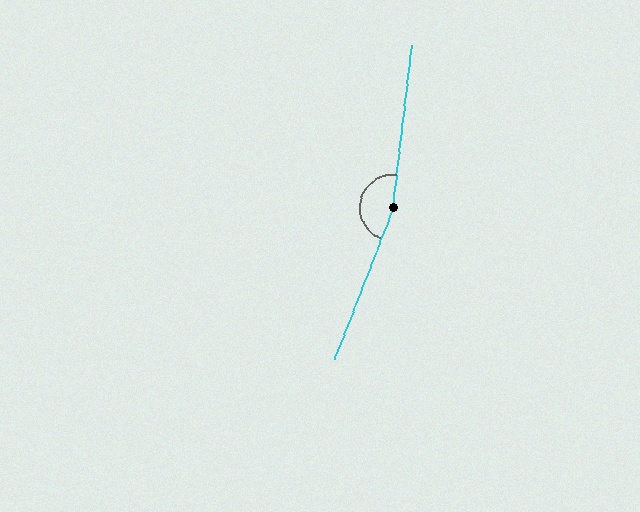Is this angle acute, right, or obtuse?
It is obtuse.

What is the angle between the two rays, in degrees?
Approximately 166 degrees.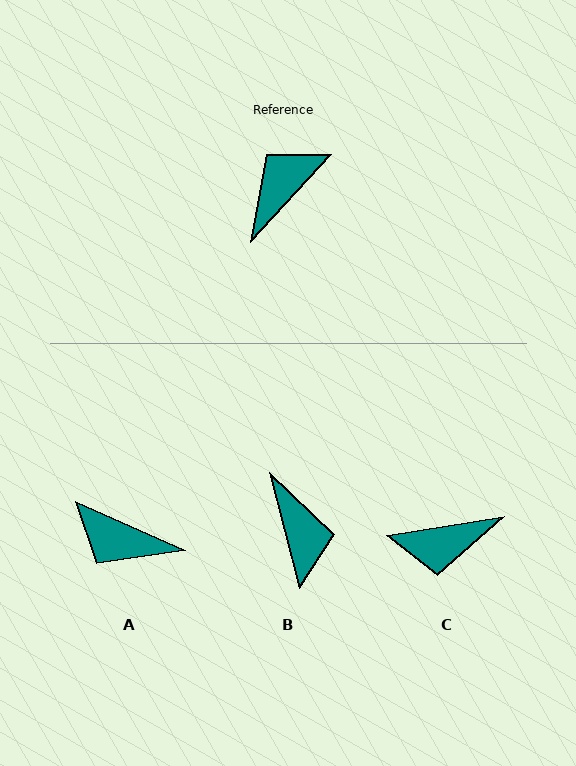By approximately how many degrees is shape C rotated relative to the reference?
Approximately 141 degrees counter-clockwise.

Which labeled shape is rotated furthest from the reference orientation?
C, about 141 degrees away.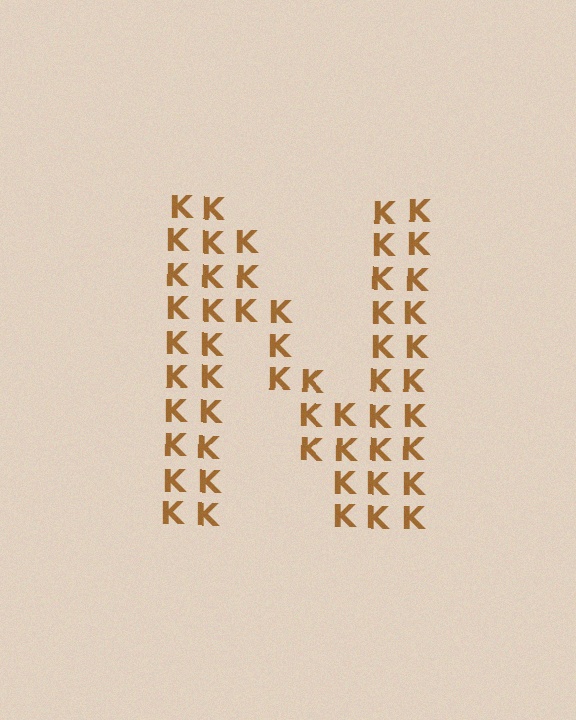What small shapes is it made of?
It is made of small letter K's.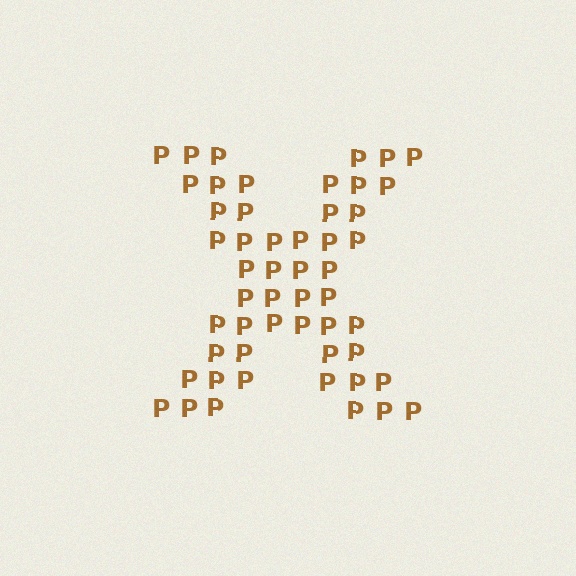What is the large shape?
The large shape is the letter X.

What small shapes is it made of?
It is made of small letter P's.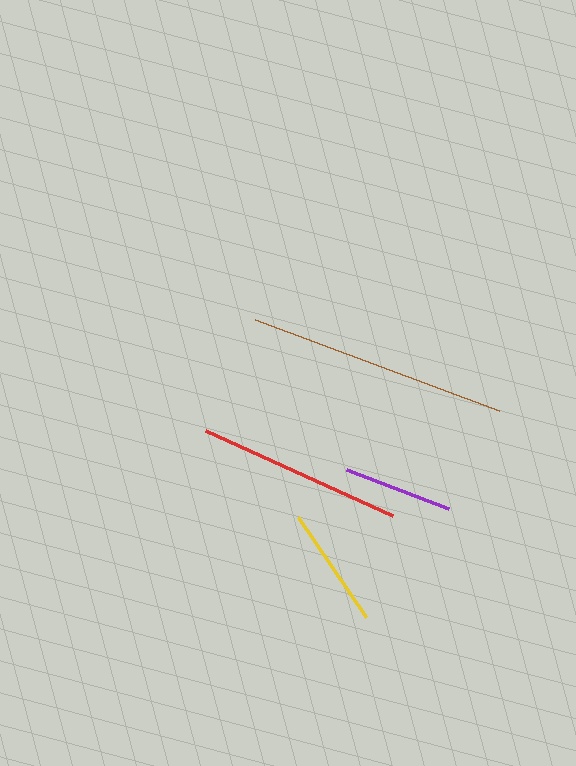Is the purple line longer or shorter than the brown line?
The brown line is longer than the purple line.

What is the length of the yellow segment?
The yellow segment is approximately 122 pixels long.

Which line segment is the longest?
The brown line is the longest at approximately 260 pixels.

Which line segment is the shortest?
The purple line is the shortest at approximately 110 pixels.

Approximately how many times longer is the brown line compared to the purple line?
The brown line is approximately 2.4 times the length of the purple line.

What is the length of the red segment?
The red segment is approximately 205 pixels long.